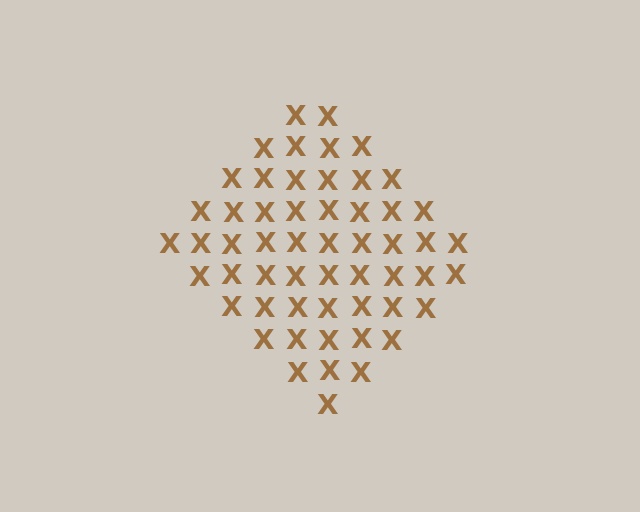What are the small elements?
The small elements are letter X's.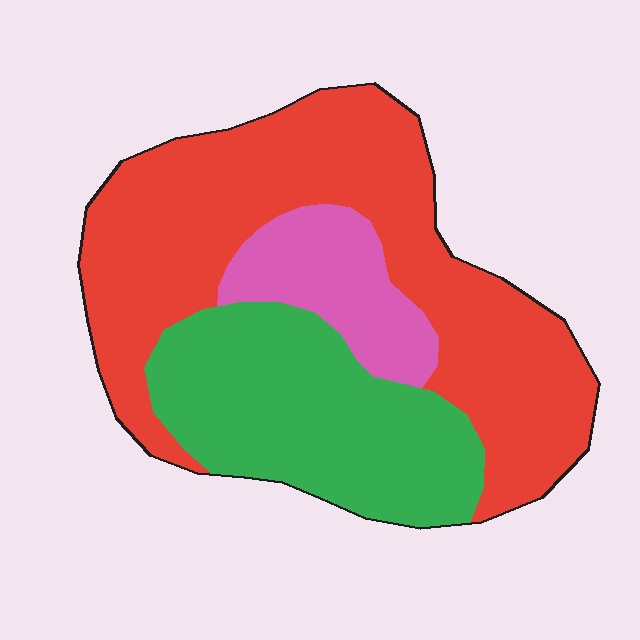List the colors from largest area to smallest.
From largest to smallest: red, green, pink.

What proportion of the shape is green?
Green covers around 30% of the shape.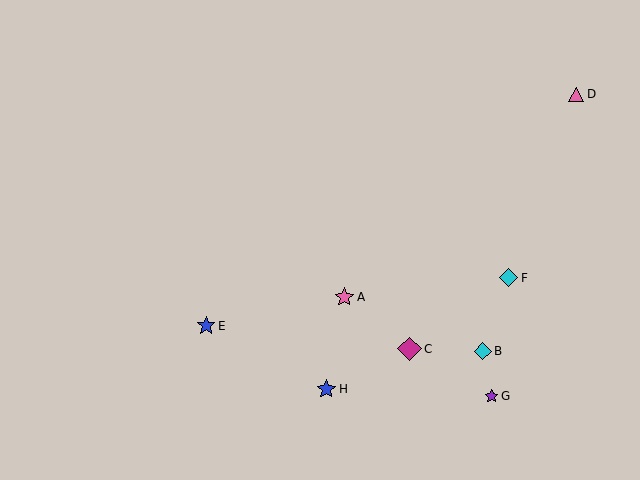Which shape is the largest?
The magenta diamond (labeled C) is the largest.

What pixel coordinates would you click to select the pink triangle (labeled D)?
Click at (576, 94) to select the pink triangle D.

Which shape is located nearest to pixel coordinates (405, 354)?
The magenta diamond (labeled C) at (409, 349) is nearest to that location.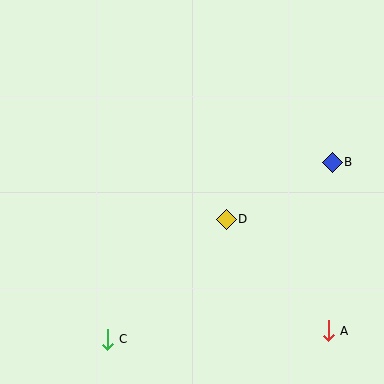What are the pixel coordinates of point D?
Point D is at (226, 219).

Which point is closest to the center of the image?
Point D at (226, 219) is closest to the center.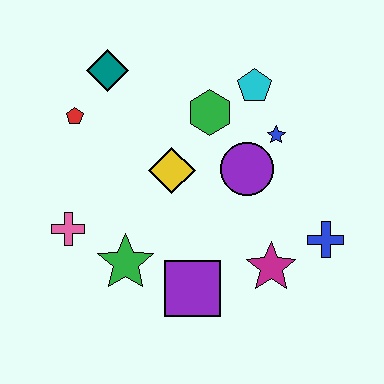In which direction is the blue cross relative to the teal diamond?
The blue cross is to the right of the teal diamond.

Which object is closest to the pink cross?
The green star is closest to the pink cross.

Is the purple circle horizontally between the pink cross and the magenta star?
Yes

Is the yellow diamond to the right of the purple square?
No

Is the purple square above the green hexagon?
No